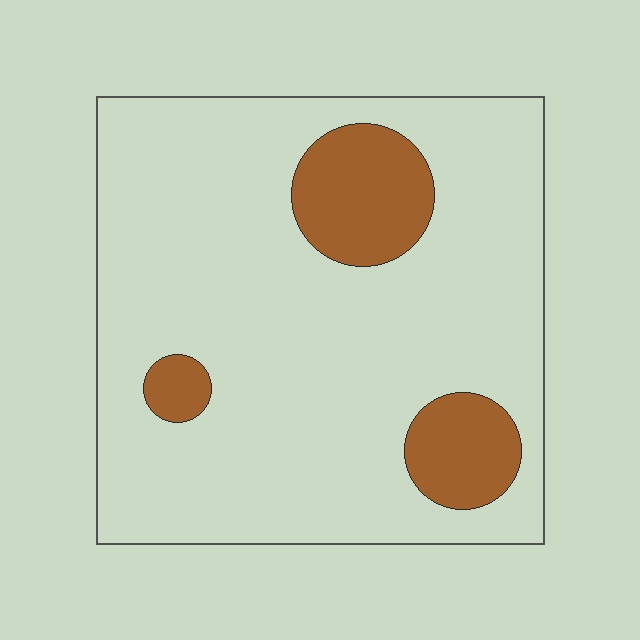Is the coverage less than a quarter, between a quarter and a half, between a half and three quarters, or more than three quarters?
Less than a quarter.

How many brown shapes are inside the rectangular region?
3.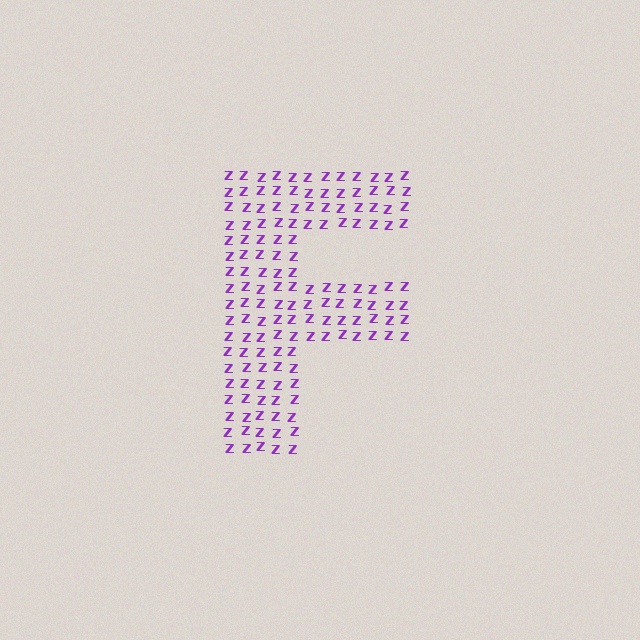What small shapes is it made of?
It is made of small letter Z's.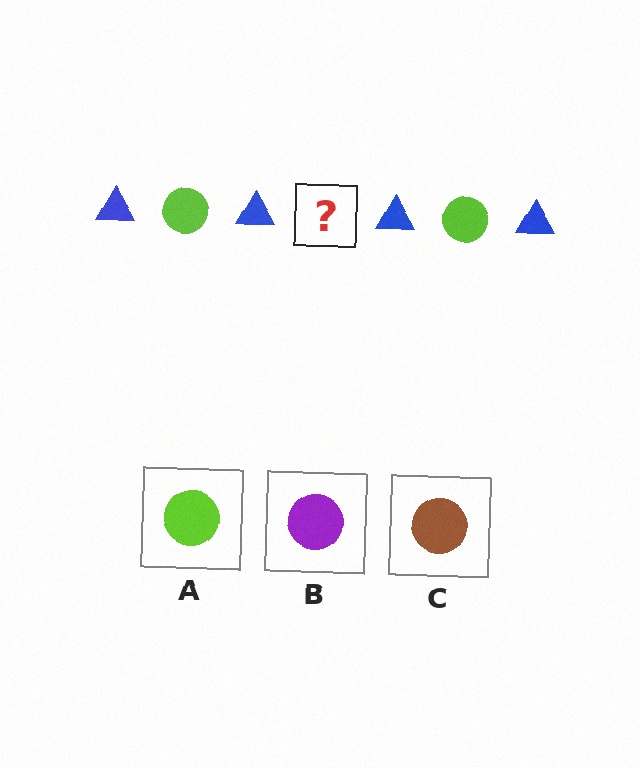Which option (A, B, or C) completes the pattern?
A.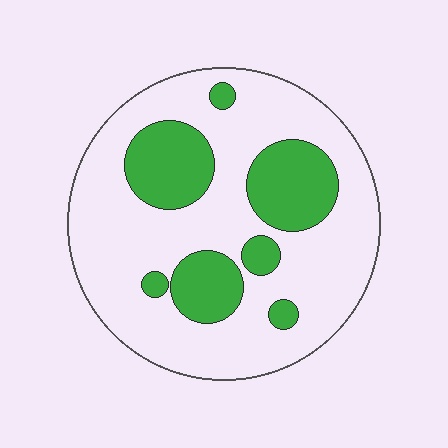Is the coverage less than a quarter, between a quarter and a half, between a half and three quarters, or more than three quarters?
Between a quarter and a half.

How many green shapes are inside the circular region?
7.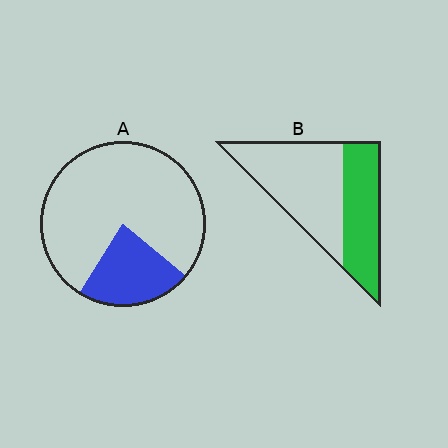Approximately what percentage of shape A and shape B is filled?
A is approximately 25% and B is approximately 40%.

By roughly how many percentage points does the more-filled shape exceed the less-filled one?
By roughly 15 percentage points (B over A).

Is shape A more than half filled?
No.